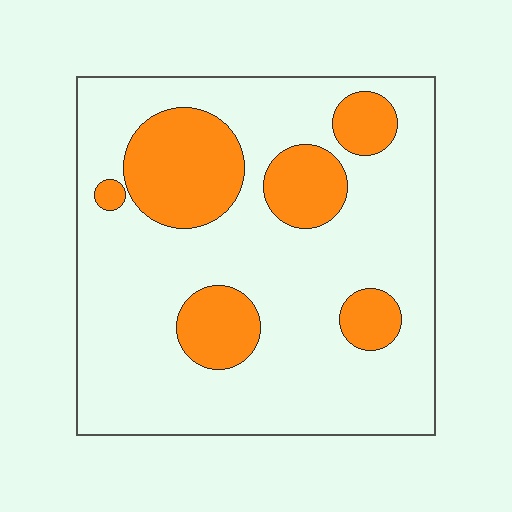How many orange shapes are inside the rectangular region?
6.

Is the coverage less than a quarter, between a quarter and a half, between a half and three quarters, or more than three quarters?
Less than a quarter.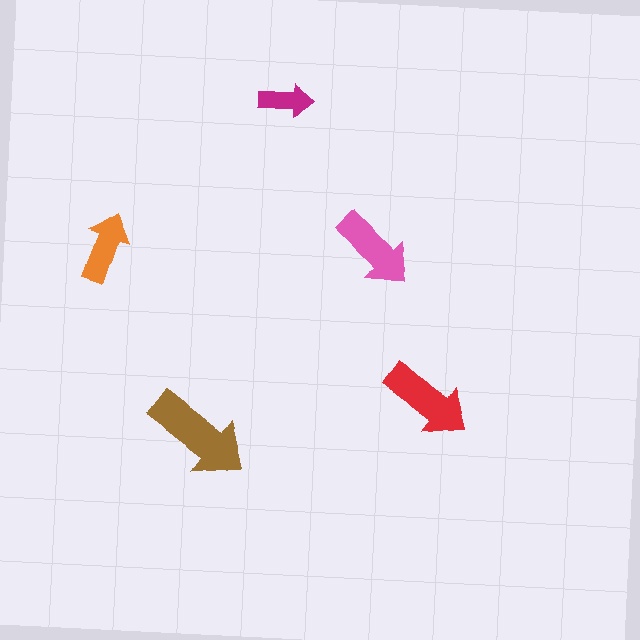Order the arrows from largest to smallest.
the brown one, the red one, the pink one, the orange one, the magenta one.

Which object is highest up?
The magenta arrow is topmost.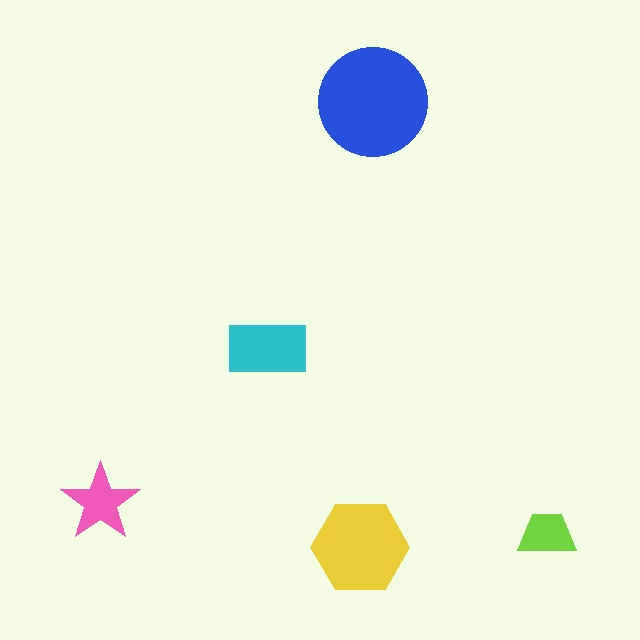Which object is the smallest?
The lime trapezoid.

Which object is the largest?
The blue circle.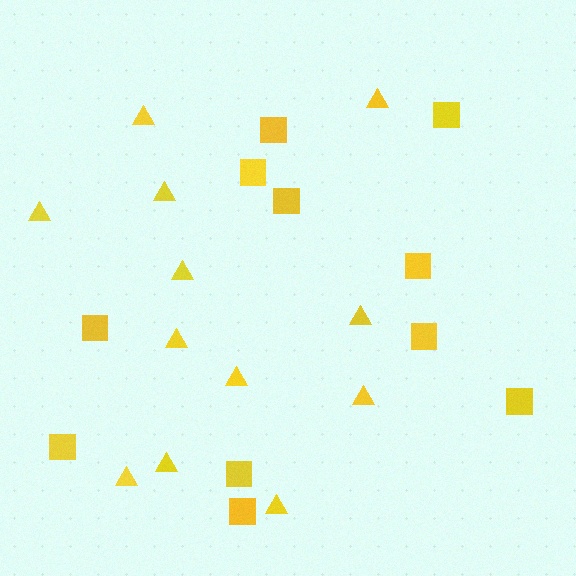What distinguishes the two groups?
There are 2 groups: one group of triangles (12) and one group of squares (11).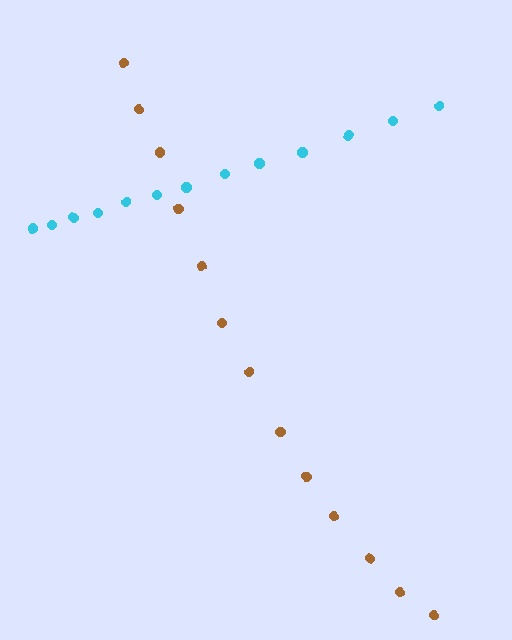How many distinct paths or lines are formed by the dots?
There are 2 distinct paths.